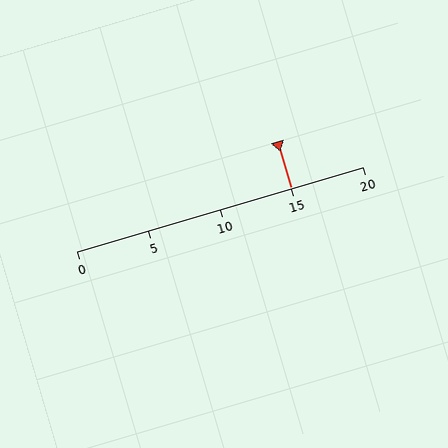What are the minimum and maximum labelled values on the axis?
The axis runs from 0 to 20.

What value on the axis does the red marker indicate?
The marker indicates approximately 15.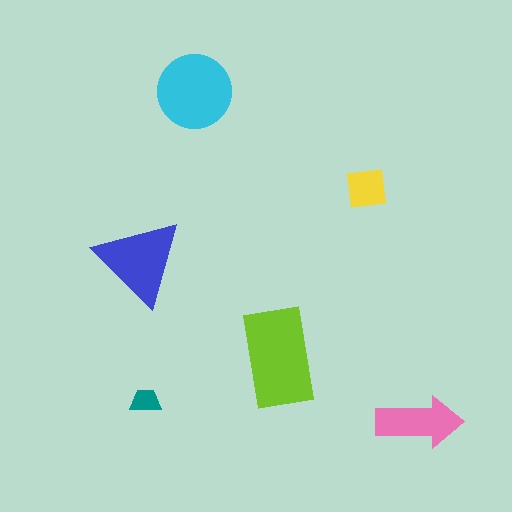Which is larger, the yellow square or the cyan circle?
The cyan circle.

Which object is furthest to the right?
The pink arrow is rightmost.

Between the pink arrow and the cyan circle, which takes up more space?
The cyan circle.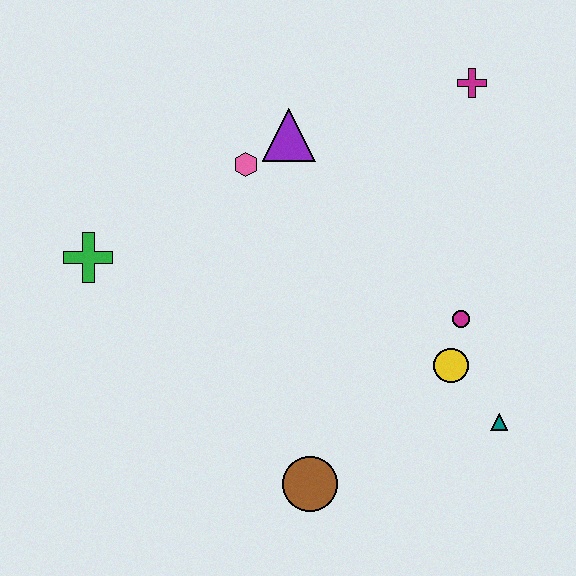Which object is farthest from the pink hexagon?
The teal triangle is farthest from the pink hexagon.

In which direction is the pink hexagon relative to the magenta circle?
The pink hexagon is to the left of the magenta circle.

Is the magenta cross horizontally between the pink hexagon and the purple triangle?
No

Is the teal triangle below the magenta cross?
Yes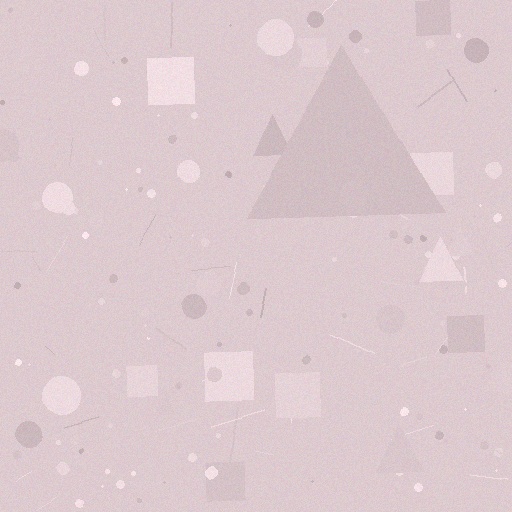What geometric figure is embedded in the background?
A triangle is embedded in the background.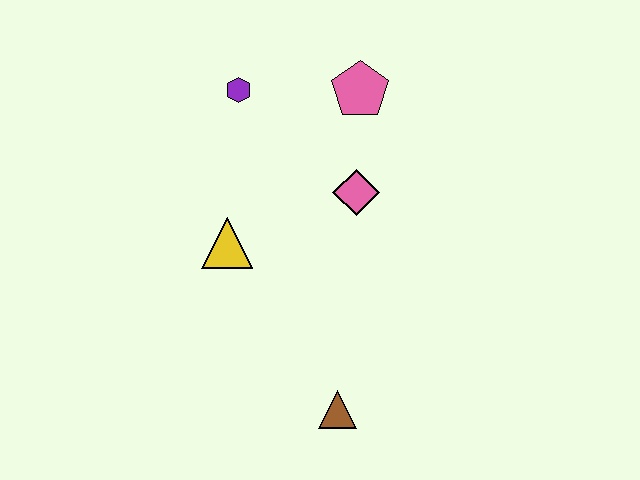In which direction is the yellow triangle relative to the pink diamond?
The yellow triangle is to the left of the pink diamond.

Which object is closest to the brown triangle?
The yellow triangle is closest to the brown triangle.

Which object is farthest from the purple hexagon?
The brown triangle is farthest from the purple hexagon.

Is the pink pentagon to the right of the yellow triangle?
Yes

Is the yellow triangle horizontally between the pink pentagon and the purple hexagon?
No